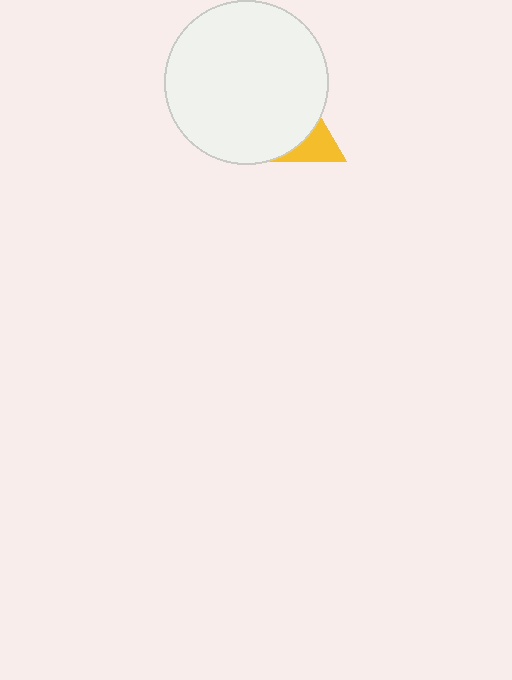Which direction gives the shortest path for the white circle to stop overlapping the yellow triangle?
Moving toward the upper-left gives the shortest separation.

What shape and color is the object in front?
The object in front is a white circle.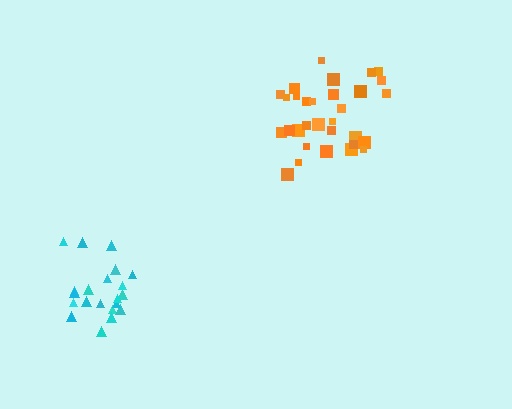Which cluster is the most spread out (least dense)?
Cyan.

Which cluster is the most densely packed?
Orange.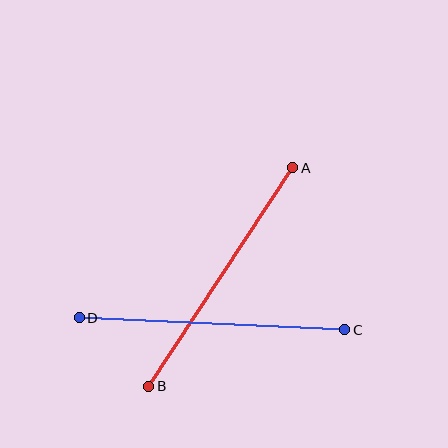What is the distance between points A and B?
The distance is approximately 261 pixels.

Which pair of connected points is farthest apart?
Points C and D are farthest apart.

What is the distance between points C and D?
The distance is approximately 266 pixels.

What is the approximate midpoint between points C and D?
The midpoint is at approximately (212, 324) pixels.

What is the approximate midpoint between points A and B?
The midpoint is at approximately (221, 277) pixels.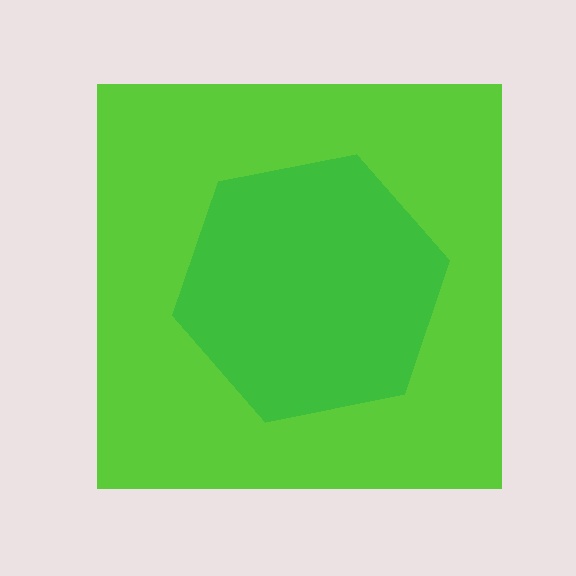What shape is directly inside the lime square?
The green hexagon.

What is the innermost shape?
The green hexagon.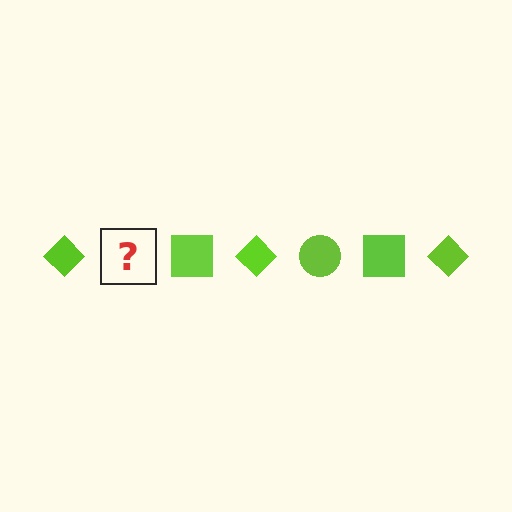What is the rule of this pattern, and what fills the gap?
The rule is that the pattern cycles through diamond, circle, square shapes in lime. The gap should be filled with a lime circle.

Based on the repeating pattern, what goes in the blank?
The blank should be a lime circle.